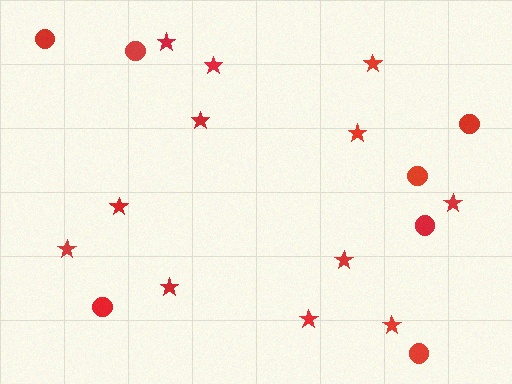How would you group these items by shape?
There are 2 groups: one group of stars (12) and one group of circles (7).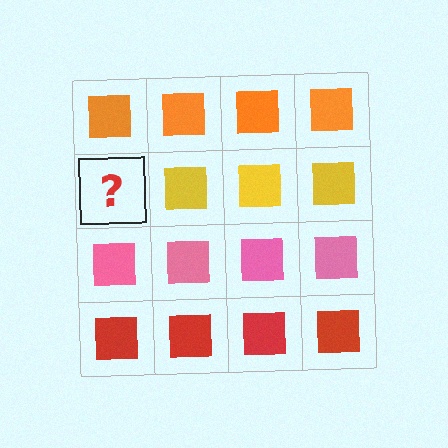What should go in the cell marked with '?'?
The missing cell should contain a yellow square.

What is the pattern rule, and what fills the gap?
The rule is that each row has a consistent color. The gap should be filled with a yellow square.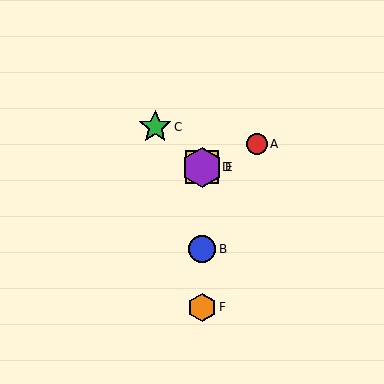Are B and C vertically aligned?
No, B is at x≈202 and C is at x≈155.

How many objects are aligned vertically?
4 objects (B, D, E, F) are aligned vertically.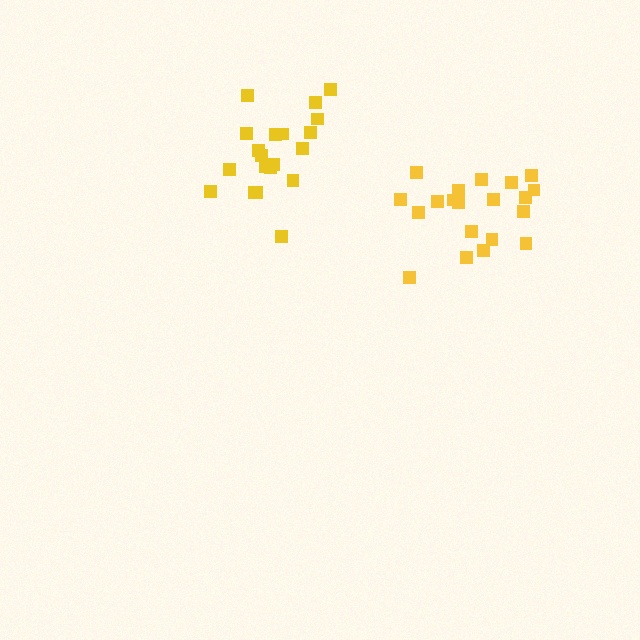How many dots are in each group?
Group 1: 20 dots, Group 2: 20 dots (40 total).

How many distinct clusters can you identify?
There are 2 distinct clusters.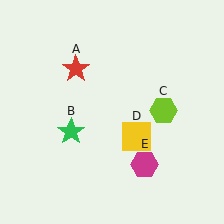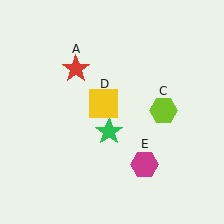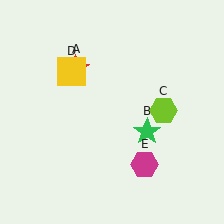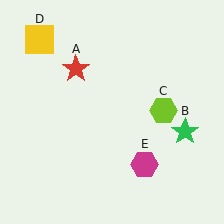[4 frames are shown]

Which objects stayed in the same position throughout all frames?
Red star (object A) and lime hexagon (object C) and magenta hexagon (object E) remained stationary.